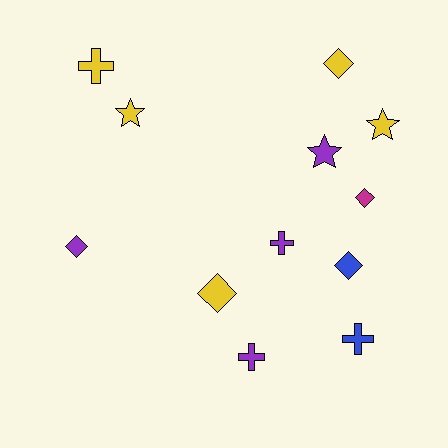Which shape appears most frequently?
Diamond, with 5 objects.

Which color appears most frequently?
Yellow, with 5 objects.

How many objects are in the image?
There are 12 objects.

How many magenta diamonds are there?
There is 1 magenta diamond.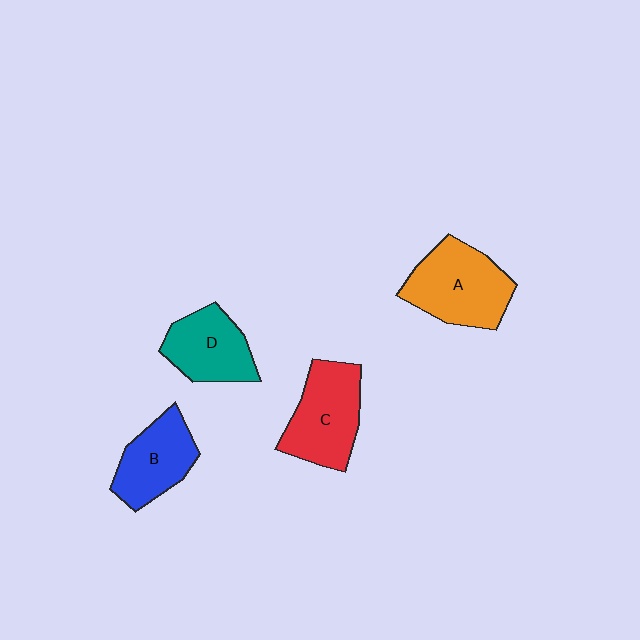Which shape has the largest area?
Shape A (orange).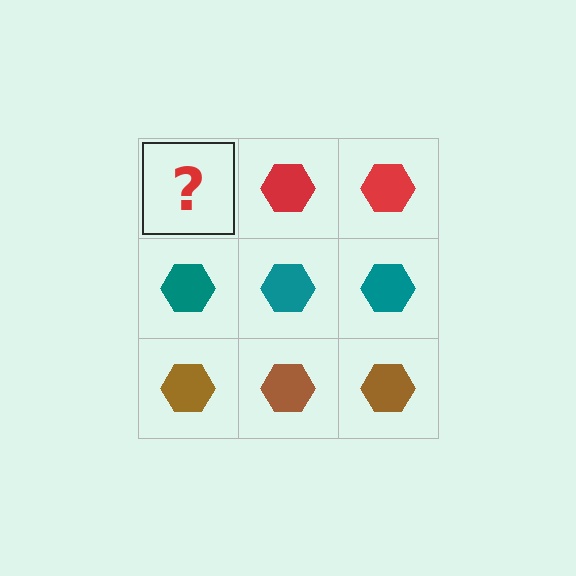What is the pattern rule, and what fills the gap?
The rule is that each row has a consistent color. The gap should be filled with a red hexagon.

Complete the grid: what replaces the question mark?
The question mark should be replaced with a red hexagon.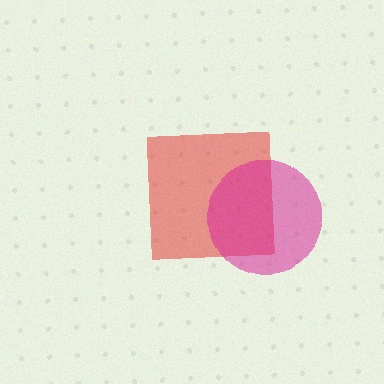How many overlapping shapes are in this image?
There are 2 overlapping shapes in the image.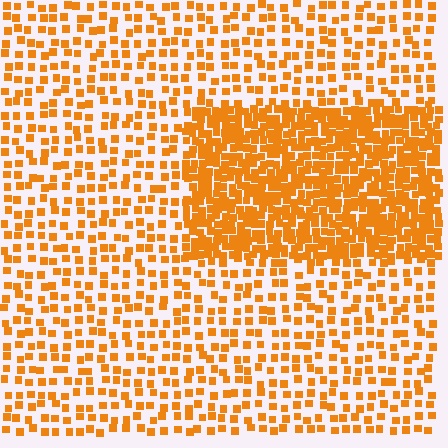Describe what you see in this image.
The image contains small orange elements arranged at two different densities. A rectangle-shaped region is visible where the elements are more densely packed than the surrounding area.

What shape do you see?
I see a rectangle.